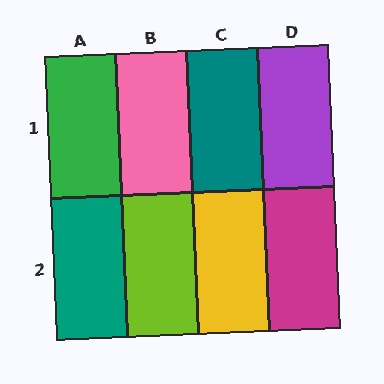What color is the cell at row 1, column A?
Green.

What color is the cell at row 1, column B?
Pink.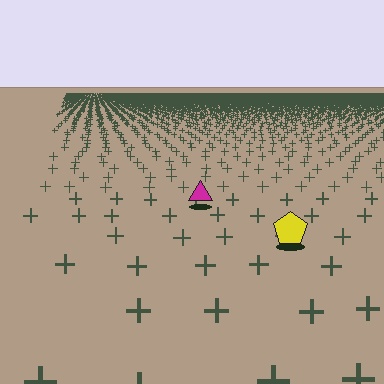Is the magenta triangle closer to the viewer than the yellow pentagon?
No. The yellow pentagon is closer — you can tell from the texture gradient: the ground texture is coarser near it.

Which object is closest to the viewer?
The yellow pentagon is closest. The texture marks near it are larger and more spread out.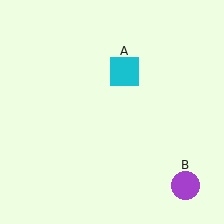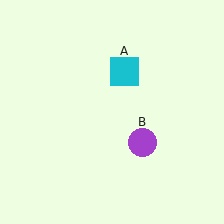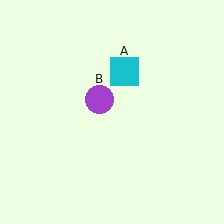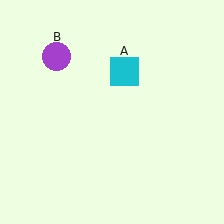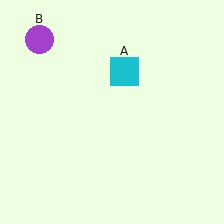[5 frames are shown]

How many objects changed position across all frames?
1 object changed position: purple circle (object B).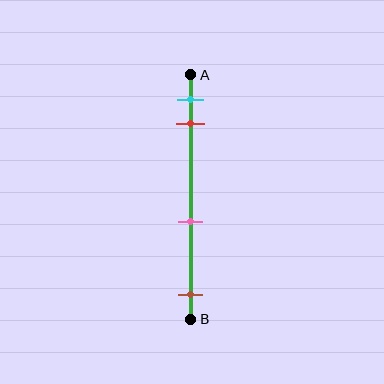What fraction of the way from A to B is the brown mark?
The brown mark is approximately 90% (0.9) of the way from A to B.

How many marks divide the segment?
There are 4 marks dividing the segment.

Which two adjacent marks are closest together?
The cyan and red marks are the closest adjacent pair.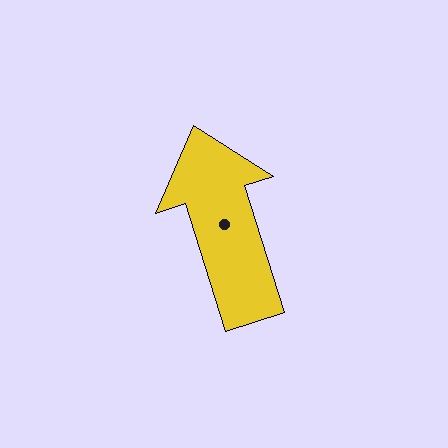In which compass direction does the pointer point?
North.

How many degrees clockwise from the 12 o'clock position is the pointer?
Approximately 342 degrees.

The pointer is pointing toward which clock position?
Roughly 11 o'clock.